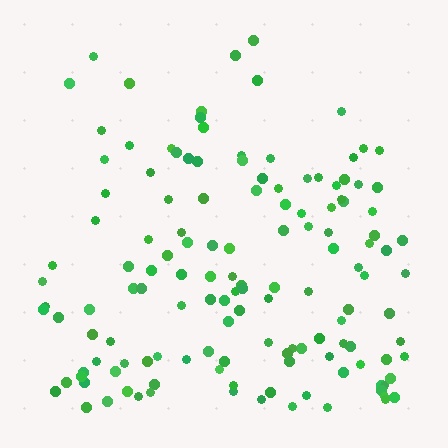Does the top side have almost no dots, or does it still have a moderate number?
Still a moderate number, just noticeably fewer than the bottom.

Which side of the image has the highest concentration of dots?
The bottom.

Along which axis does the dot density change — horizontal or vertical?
Vertical.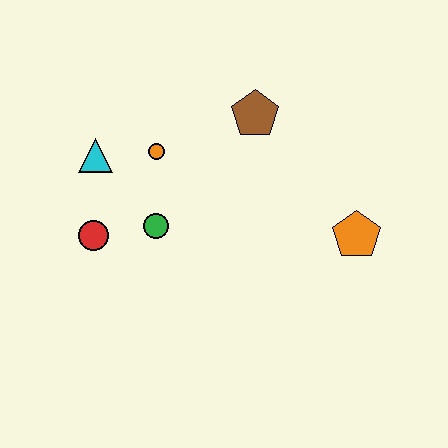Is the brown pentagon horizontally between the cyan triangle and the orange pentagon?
Yes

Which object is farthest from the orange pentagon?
The cyan triangle is farthest from the orange pentagon.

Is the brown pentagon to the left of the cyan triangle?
No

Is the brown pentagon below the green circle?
No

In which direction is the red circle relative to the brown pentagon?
The red circle is to the left of the brown pentagon.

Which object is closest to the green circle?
The red circle is closest to the green circle.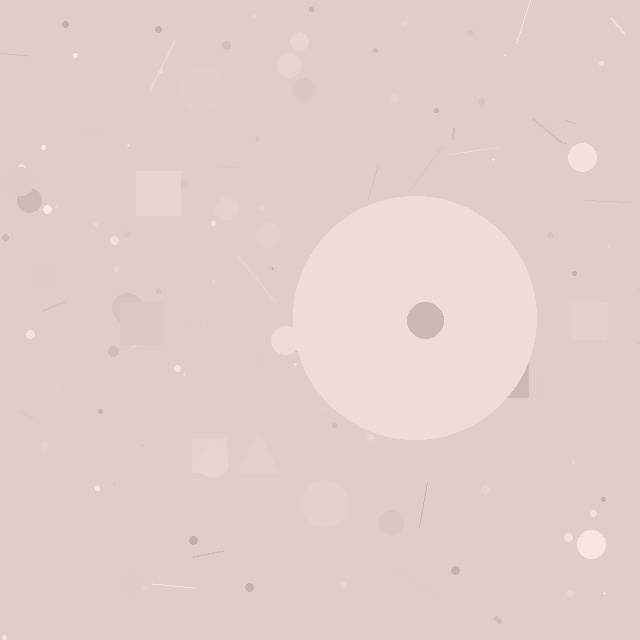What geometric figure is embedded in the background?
A circle is embedded in the background.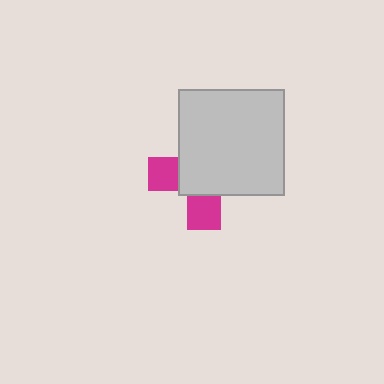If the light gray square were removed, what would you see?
You would see the complete magenta cross.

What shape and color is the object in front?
The object in front is a light gray square.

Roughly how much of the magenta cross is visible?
A small part of it is visible (roughly 34%).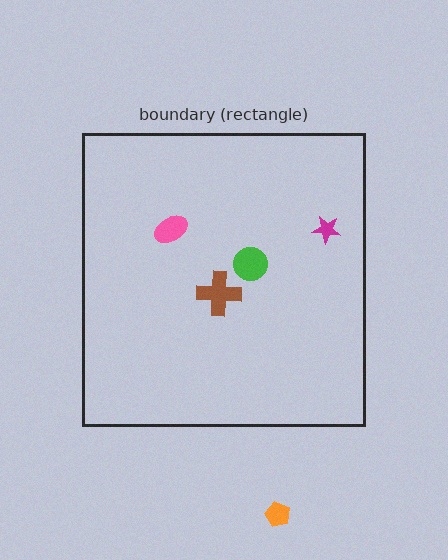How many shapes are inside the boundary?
4 inside, 1 outside.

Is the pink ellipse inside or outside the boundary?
Inside.